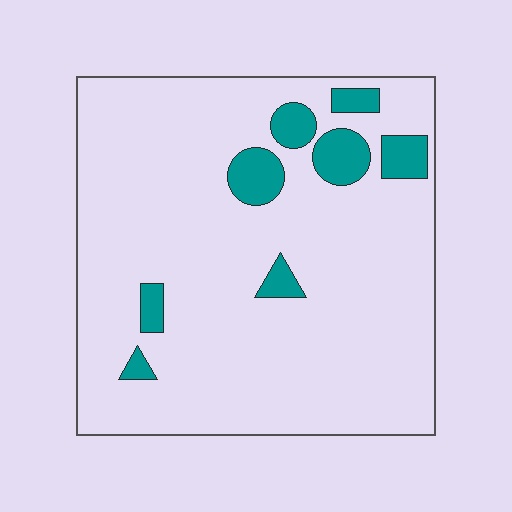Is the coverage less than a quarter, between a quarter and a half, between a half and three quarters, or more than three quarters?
Less than a quarter.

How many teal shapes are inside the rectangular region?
8.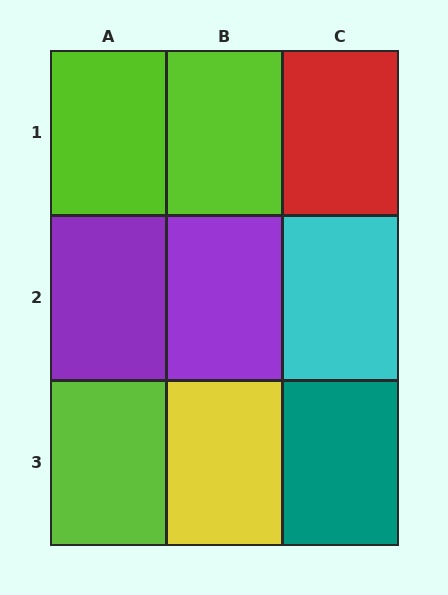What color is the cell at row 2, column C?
Cyan.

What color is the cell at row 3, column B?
Yellow.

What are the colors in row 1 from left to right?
Lime, lime, red.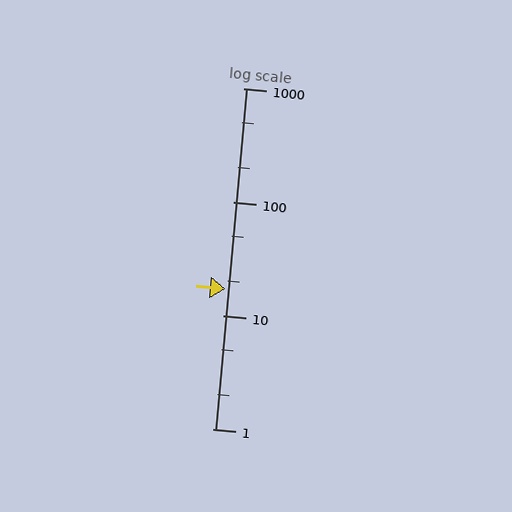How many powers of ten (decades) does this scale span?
The scale spans 3 decades, from 1 to 1000.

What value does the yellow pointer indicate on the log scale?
The pointer indicates approximately 17.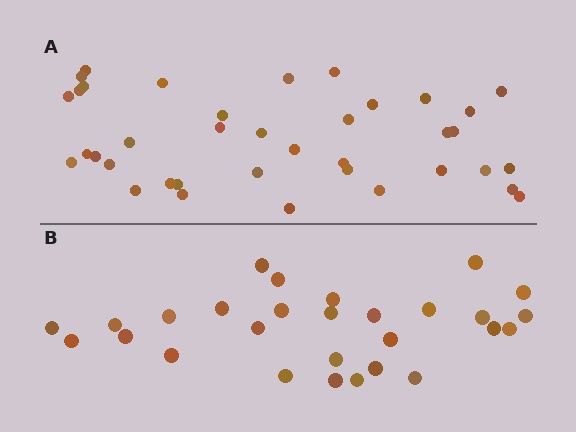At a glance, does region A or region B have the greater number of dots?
Region A (the top region) has more dots.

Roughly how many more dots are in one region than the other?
Region A has roughly 10 or so more dots than region B.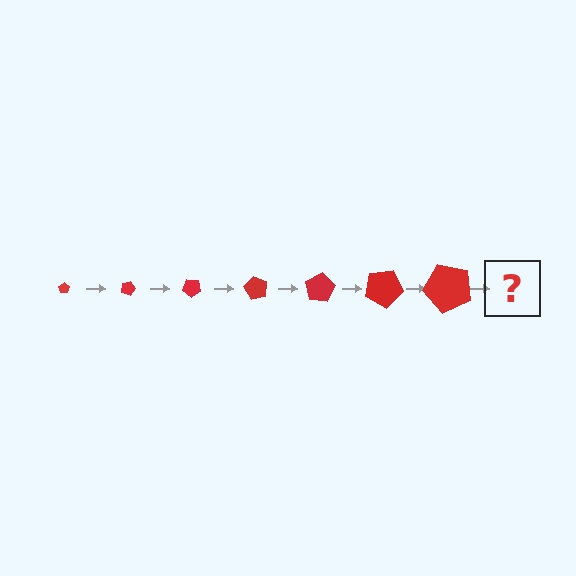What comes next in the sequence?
The next element should be a pentagon, larger than the previous one and rotated 140 degrees from the start.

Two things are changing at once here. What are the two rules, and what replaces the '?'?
The two rules are that the pentagon grows larger each step and it rotates 20 degrees each step. The '?' should be a pentagon, larger than the previous one and rotated 140 degrees from the start.